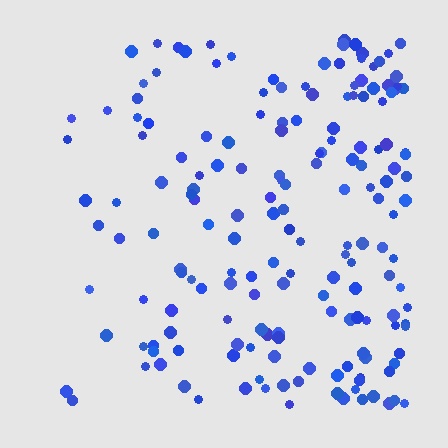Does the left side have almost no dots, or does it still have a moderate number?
Still a moderate number, just noticeably fewer than the right.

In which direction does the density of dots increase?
From left to right, with the right side densest.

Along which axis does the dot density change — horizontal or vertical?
Horizontal.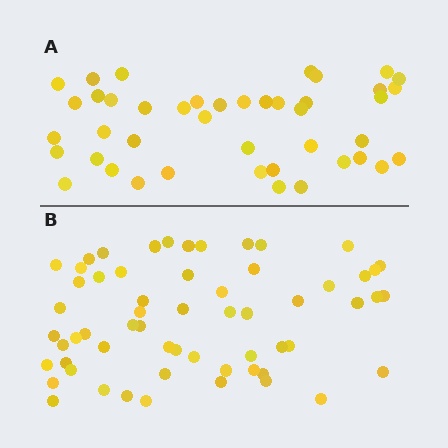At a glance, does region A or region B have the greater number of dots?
Region B (the bottom region) has more dots.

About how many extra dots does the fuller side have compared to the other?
Region B has approximately 15 more dots than region A.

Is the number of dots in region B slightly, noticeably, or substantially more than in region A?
Region B has noticeably more, but not dramatically so. The ratio is roughly 1.4 to 1.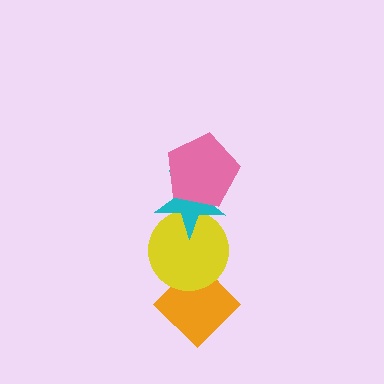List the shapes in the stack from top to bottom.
From top to bottom: the pink pentagon, the cyan star, the yellow circle, the orange diamond.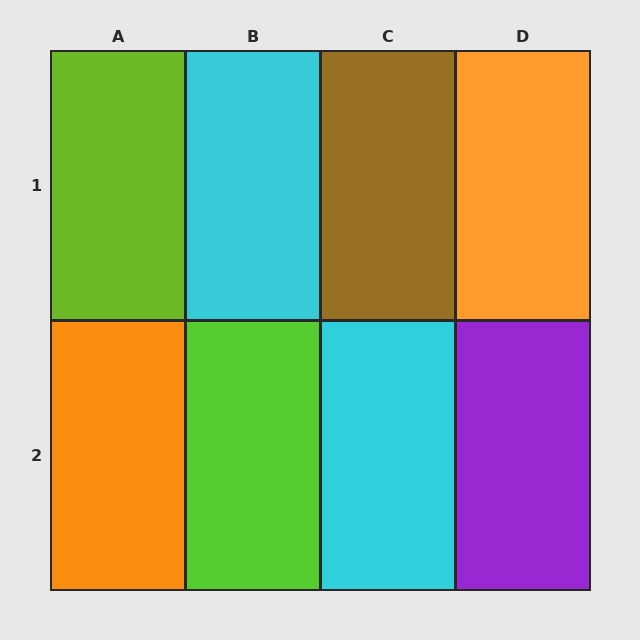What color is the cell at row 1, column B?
Cyan.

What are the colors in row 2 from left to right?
Orange, lime, cyan, purple.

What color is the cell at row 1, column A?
Lime.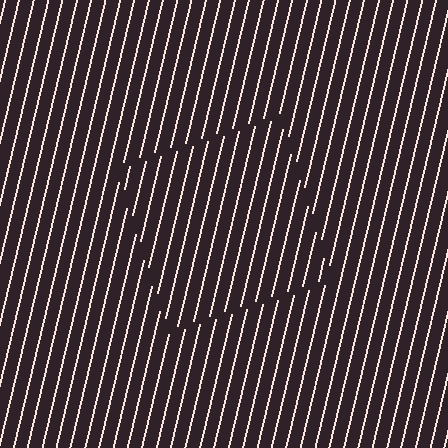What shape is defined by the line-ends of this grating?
An illusory square. The interior of the shape contains the same grating, shifted by half a period — the contour is defined by the phase discontinuity where line-ends from the inner and outer gratings abut.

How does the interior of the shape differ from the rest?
The interior of the shape contains the same grating, shifted by half a period — the contour is defined by the phase discontinuity where line-ends from the inner and outer gratings abut.